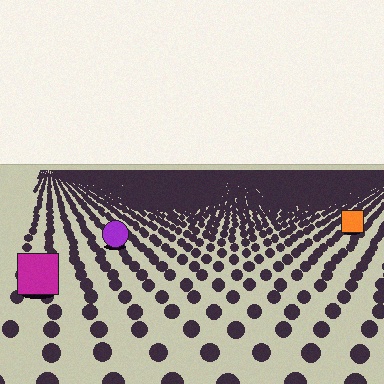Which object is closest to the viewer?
The magenta square is closest. The texture marks near it are larger and more spread out.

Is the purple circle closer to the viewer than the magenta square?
No. The magenta square is closer — you can tell from the texture gradient: the ground texture is coarser near it.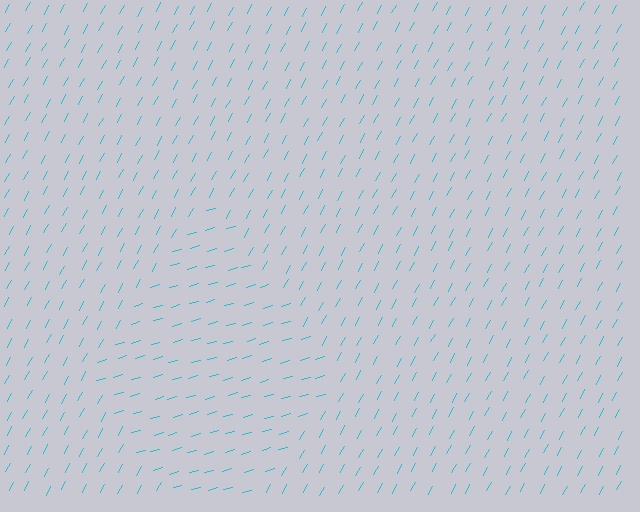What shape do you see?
I see a diamond.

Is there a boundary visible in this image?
Yes, there is a texture boundary formed by a change in line orientation.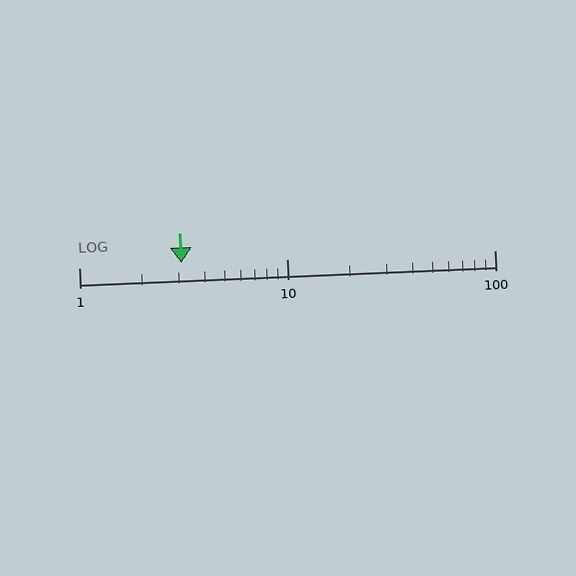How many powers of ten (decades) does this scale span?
The scale spans 2 decades, from 1 to 100.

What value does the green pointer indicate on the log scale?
The pointer indicates approximately 3.1.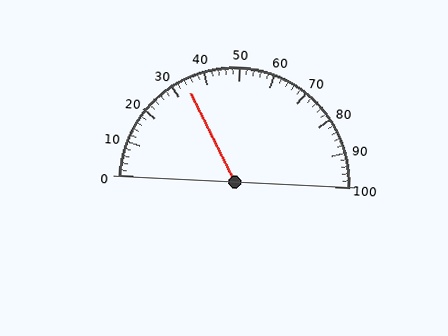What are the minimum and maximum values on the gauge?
The gauge ranges from 0 to 100.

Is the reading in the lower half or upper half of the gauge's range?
The reading is in the lower half of the range (0 to 100).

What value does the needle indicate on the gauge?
The needle indicates approximately 34.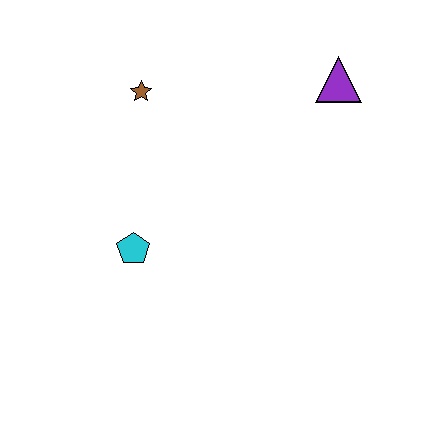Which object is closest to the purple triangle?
The brown star is closest to the purple triangle.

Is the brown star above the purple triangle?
No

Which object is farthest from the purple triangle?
The cyan pentagon is farthest from the purple triangle.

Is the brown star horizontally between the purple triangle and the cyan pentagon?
Yes